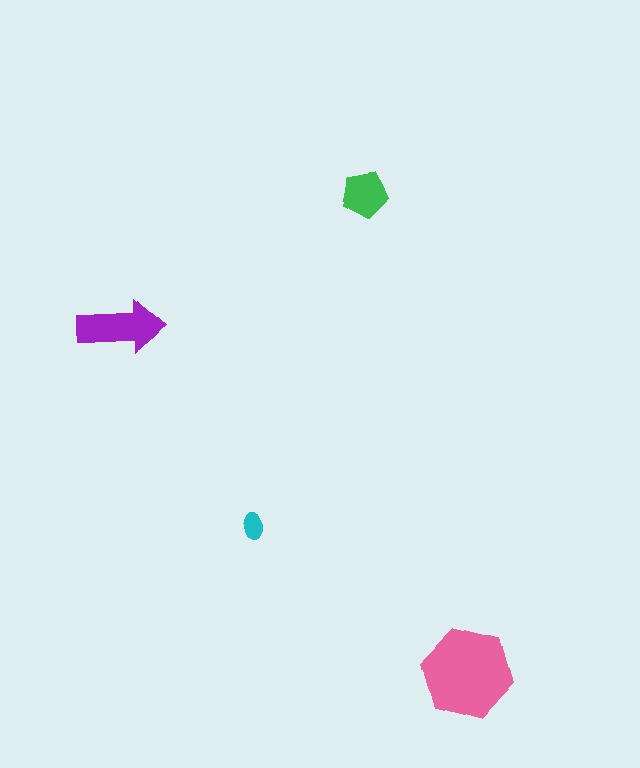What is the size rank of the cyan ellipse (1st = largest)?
4th.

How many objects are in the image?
There are 4 objects in the image.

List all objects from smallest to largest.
The cyan ellipse, the green pentagon, the purple arrow, the pink hexagon.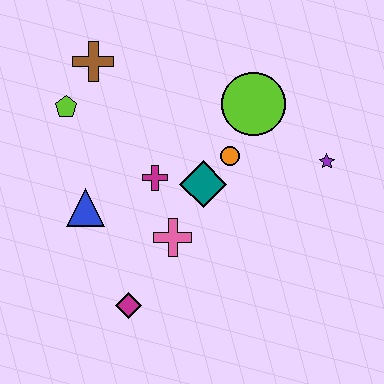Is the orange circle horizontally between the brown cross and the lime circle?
Yes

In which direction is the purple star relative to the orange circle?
The purple star is to the right of the orange circle.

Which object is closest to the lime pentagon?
The brown cross is closest to the lime pentagon.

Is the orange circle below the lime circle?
Yes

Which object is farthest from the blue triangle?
The purple star is farthest from the blue triangle.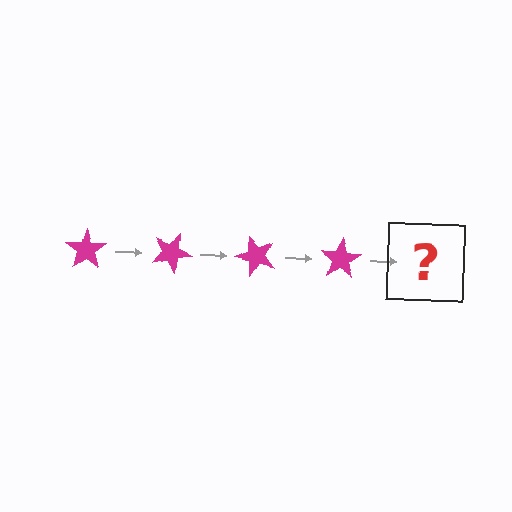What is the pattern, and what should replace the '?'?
The pattern is that the star rotates 25 degrees each step. The '?' should be a magenta star rotated 100 degrees.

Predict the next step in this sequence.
The next step is a magenta star rotated 100 degrees.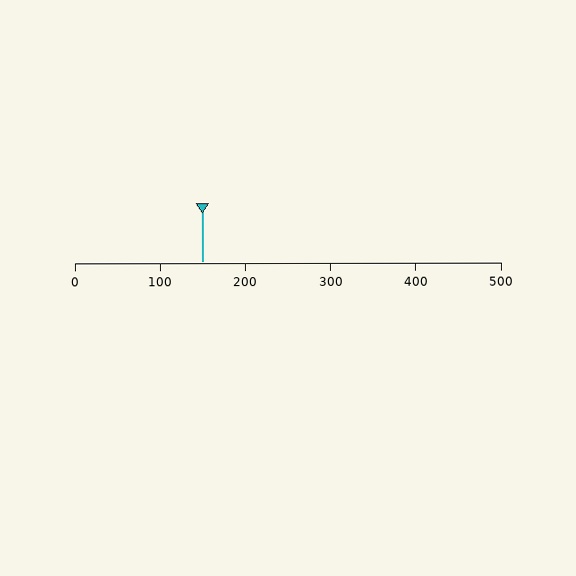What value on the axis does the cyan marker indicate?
The marker indicates approximately 150.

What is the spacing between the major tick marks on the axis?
The major ticks are spaced 100 apart.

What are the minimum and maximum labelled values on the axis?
The axis runs from 0 to 500.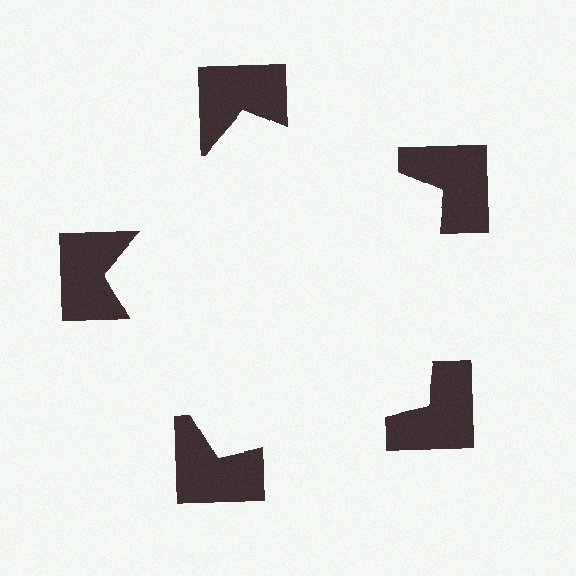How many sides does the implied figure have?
5 sides.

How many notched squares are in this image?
There are 5 — one at each vertex of the illusory pentagon.